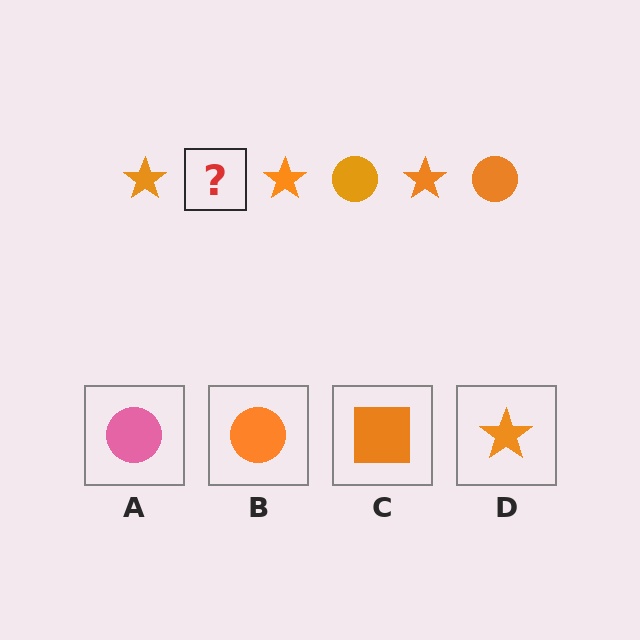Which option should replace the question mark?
Option B.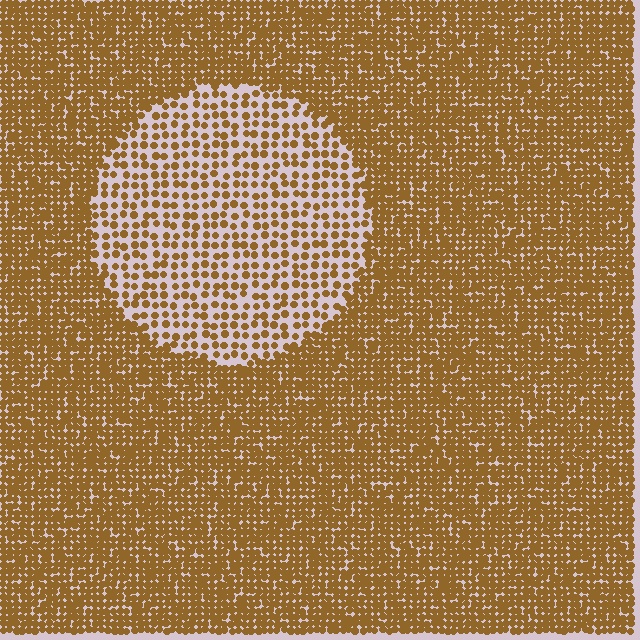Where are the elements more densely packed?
The elements are more densely packed outside the circle boundary.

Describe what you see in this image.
The image contains small brown elements arranged at two different densities. A circle-shaped region is visible where the elements are less densely packed than the surrounding area.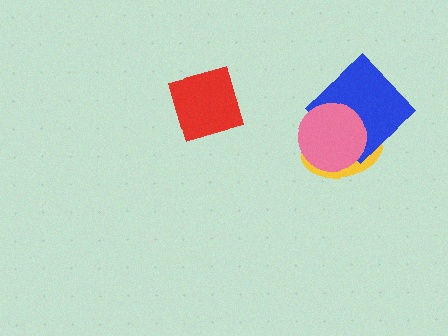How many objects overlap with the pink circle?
2 objects overlap with the pink circle.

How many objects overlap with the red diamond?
0 objects overlap with the red diamond.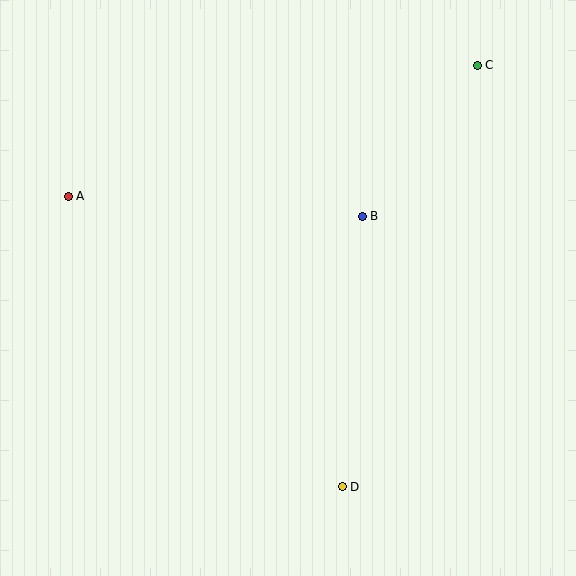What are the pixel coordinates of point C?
Point C is at (477, 65).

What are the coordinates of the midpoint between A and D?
The midpoint between A and D is at (205, 342).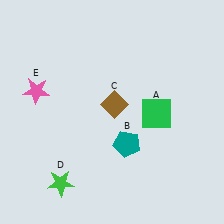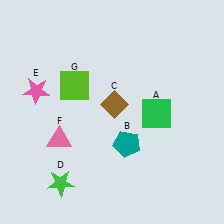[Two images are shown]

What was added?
A pink triangle (F), a lime square (G) were added in Image 2.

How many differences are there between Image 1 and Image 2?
There are 2 differences between the two images.